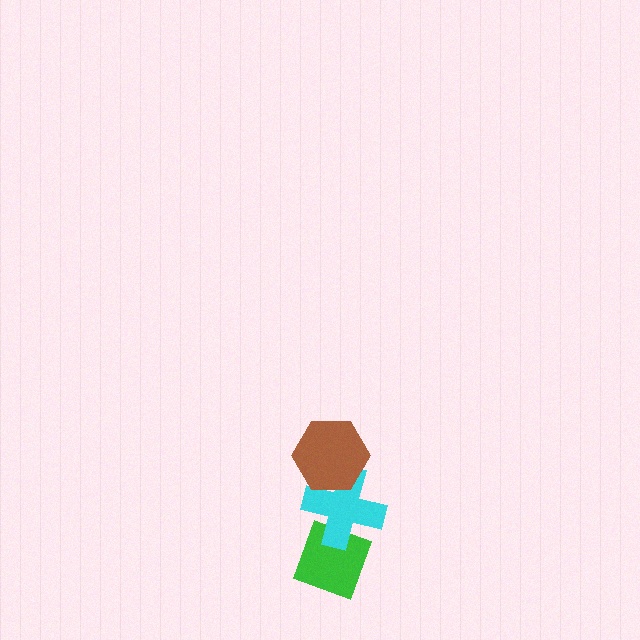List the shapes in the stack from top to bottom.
From top to bottom: the brown hexagon, the cyan cross, the green diamond.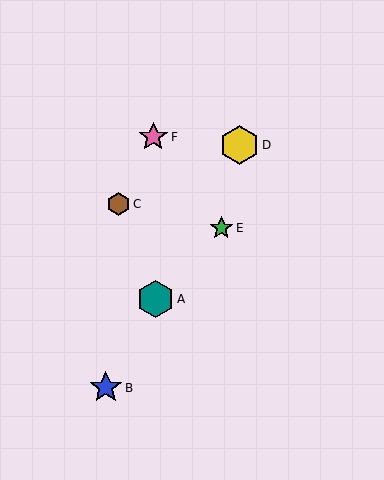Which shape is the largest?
The yellow hexagon (labeled D) is the largest.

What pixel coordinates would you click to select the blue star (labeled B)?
Click at (105, 387) to select the blue star B.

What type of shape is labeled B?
Shape B is a blue star.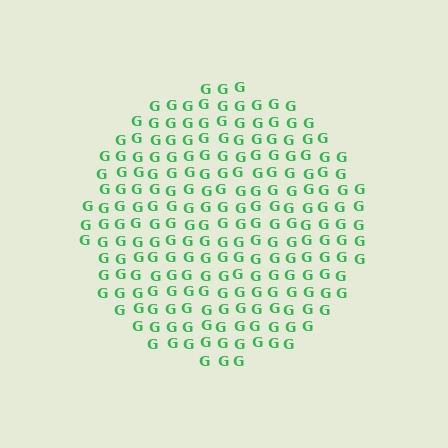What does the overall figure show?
The overall figure shows a circle.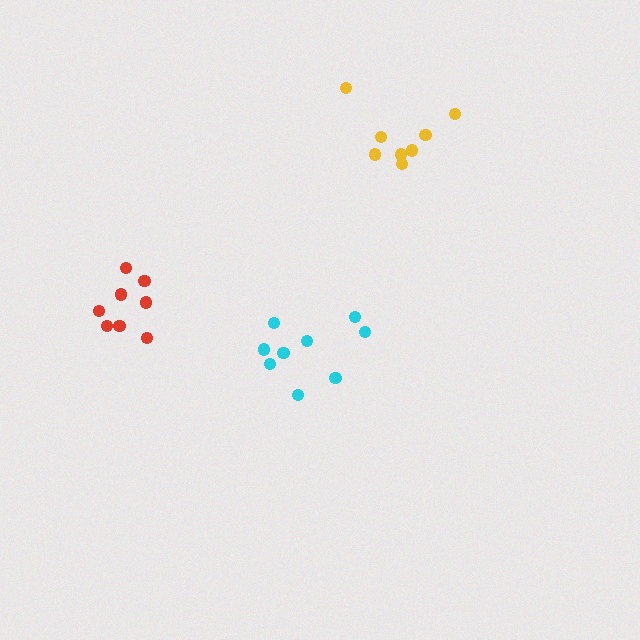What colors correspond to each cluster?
The clusters are colored: cyan, red, yellow.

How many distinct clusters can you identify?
There are 3 distinct clusters.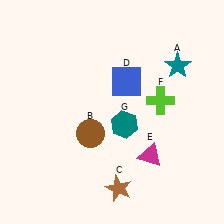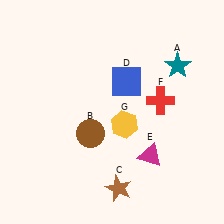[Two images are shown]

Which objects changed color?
F changed from lime to red. G changed from teal to yellow.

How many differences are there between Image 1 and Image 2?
There are 2 differences between the two images.